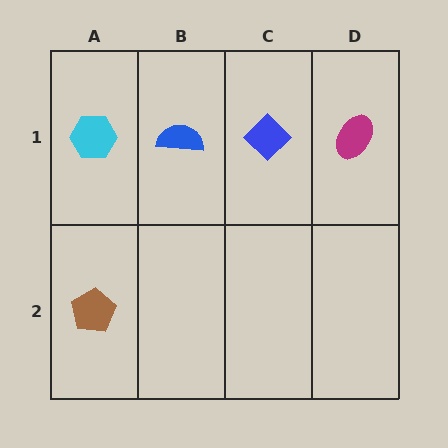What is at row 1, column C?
A blue diamond.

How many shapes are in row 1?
4 shapes.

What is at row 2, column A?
A brown pentagon.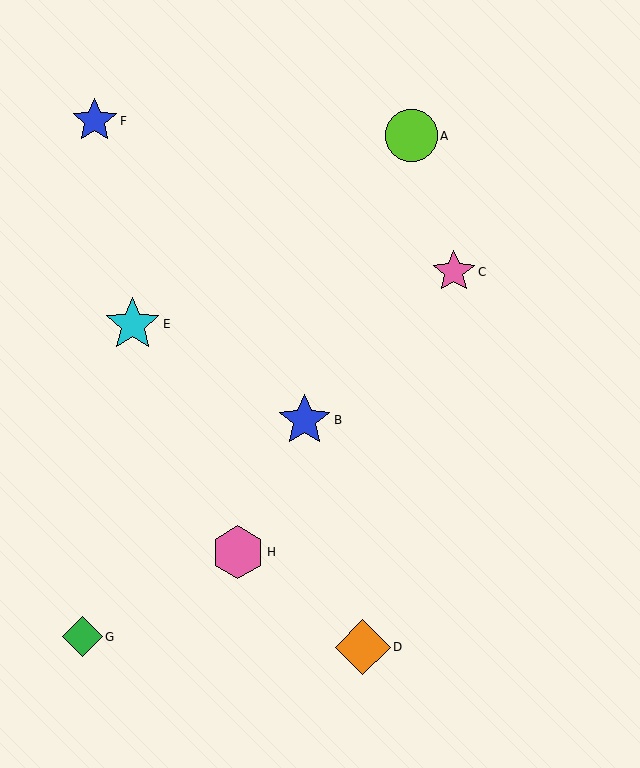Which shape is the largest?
The orange diamond (labeled D) is the largest.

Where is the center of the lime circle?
The center of the lime circle is at (411, 136).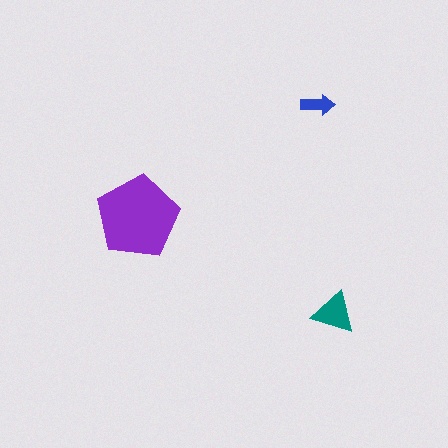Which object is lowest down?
The teal triangle is bottommost.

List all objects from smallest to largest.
The blue arrow, the teal triangle, the purple pentagon.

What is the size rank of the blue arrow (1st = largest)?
3rd.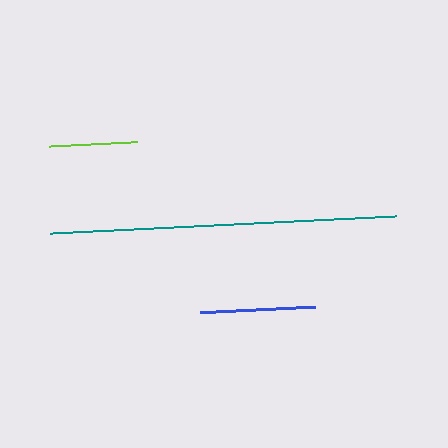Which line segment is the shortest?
The lime line is the shortest at approximately 88 pixels.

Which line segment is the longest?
The teal line is the longest at approximately 346 pixels.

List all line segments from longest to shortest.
From longest to shortest: teal, blue, lime.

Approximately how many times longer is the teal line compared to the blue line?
The teal line is approximately 3.0 times the length of the blue line.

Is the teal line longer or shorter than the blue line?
The teal line is longer than the blue line.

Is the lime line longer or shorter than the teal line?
The teal line is longer than the lime line.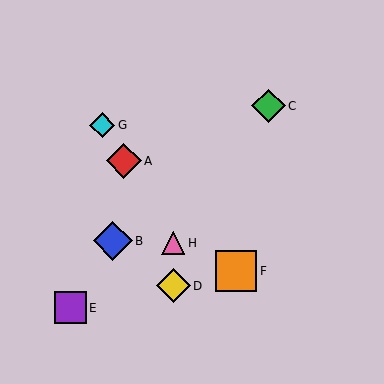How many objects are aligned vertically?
2 objects (D, H) are aligned vertically.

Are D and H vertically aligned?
Yes, both are at x≈173.